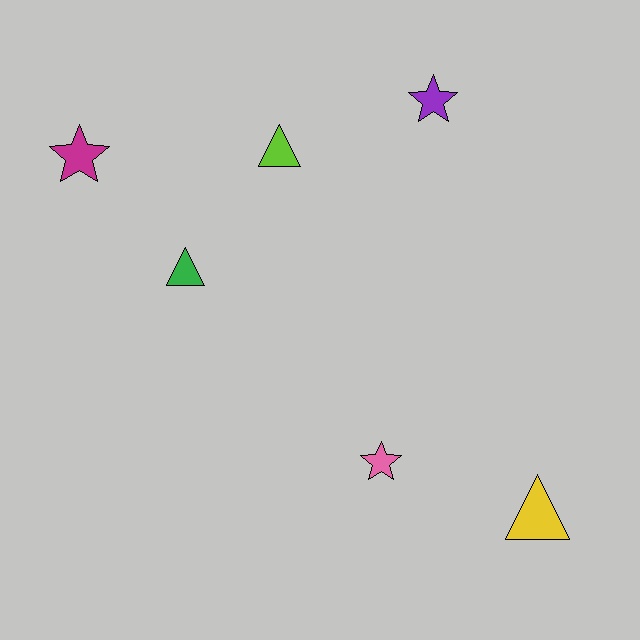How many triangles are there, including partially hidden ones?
There are 3 triangles.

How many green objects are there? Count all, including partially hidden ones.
There is 1 green object.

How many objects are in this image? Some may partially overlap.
There are 6 objects.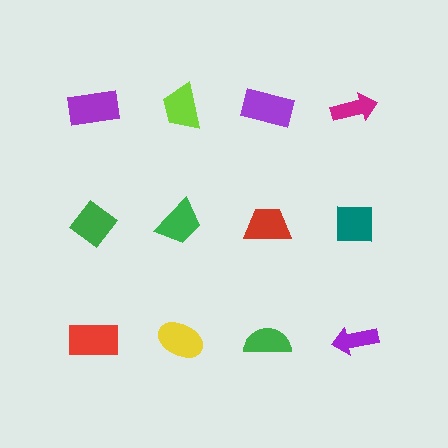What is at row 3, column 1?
A red rectangle.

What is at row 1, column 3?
A purple rectangle.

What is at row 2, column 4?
A teal square.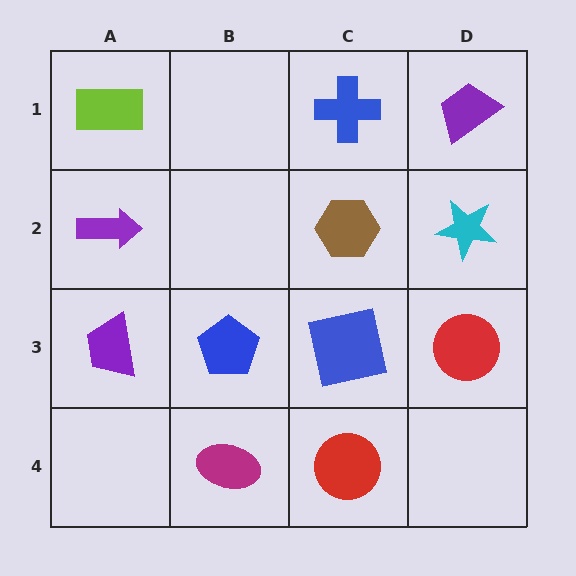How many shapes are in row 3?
4 shapes.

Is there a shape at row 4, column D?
No, that cell is empty.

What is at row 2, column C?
A brown hexagon.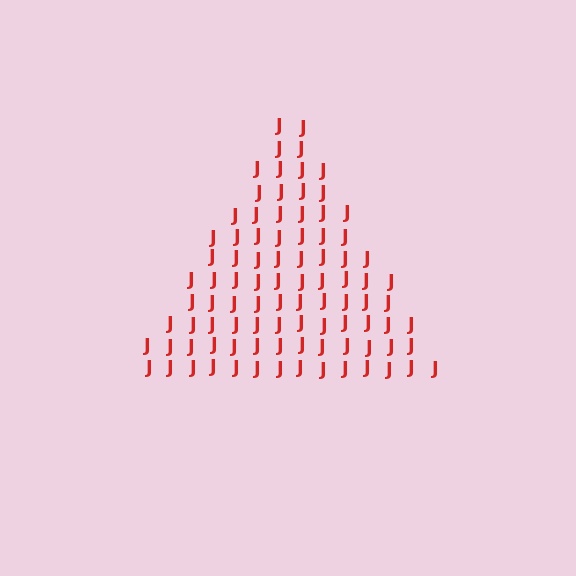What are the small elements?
The small elements are letter J's.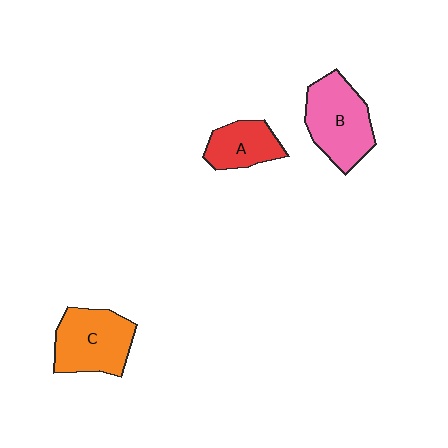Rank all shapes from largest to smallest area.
From largest to smallest: B (pink), C (orange), A (red).